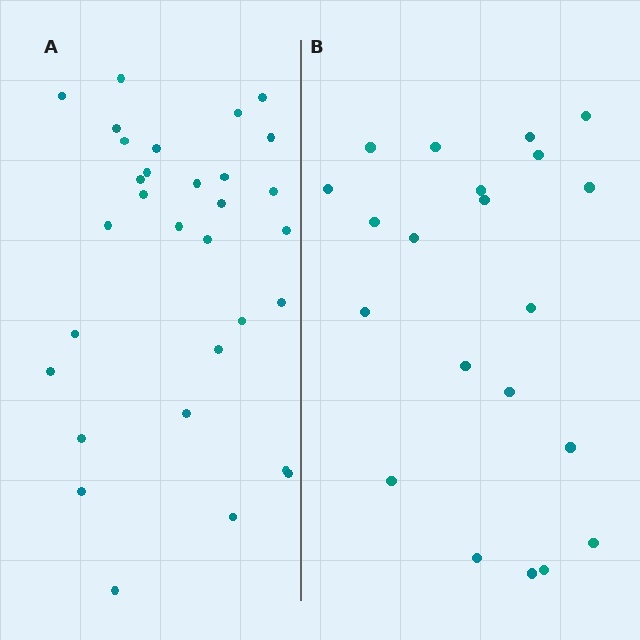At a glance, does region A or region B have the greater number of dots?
Region A (the left region) has more dots.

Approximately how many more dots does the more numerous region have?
Region A has roughly 10 or so more dots than region B.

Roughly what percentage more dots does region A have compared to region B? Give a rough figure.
About 50% more.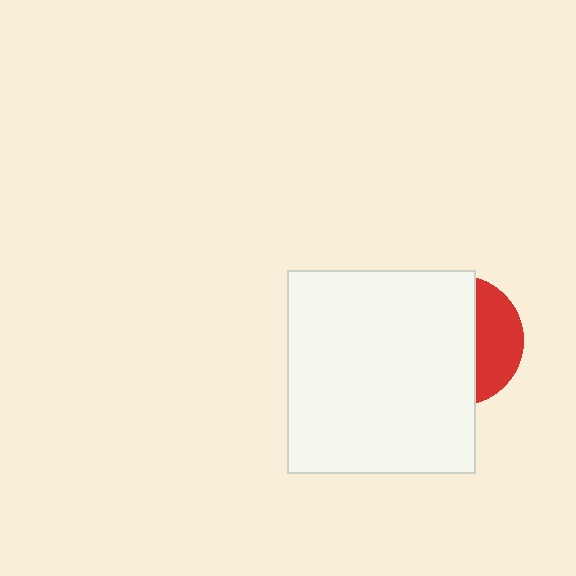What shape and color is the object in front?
The object in front is a white rectangle.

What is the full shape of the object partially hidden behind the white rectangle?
The partially hidden object is a red circle.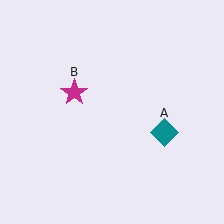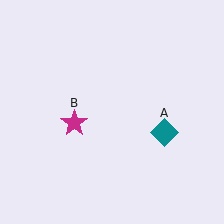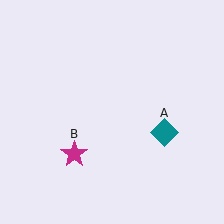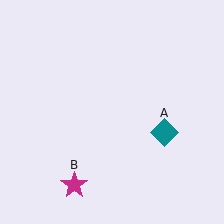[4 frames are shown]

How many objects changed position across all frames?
1 object changed position: magenta star (object B).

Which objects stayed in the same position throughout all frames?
Teal diamond (object A) remained stationary.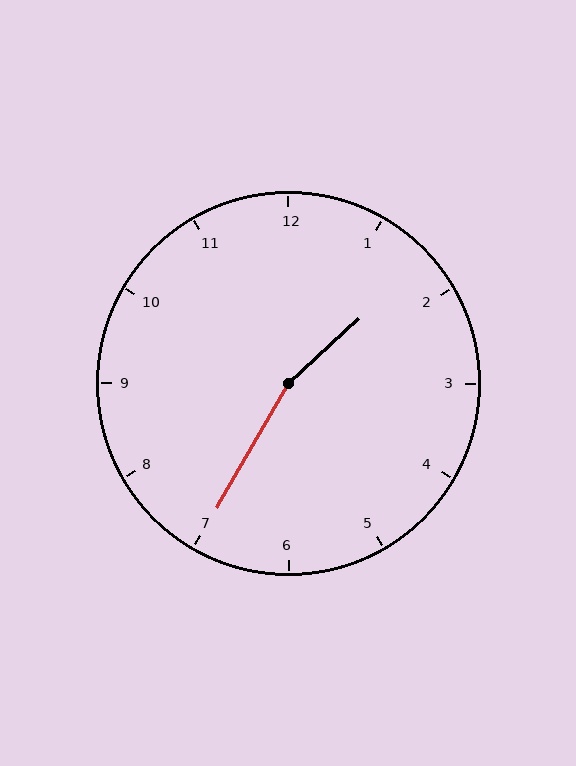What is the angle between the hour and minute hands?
Approximately 162 degrees.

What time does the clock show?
1:35.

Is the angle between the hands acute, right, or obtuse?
It is obtuse.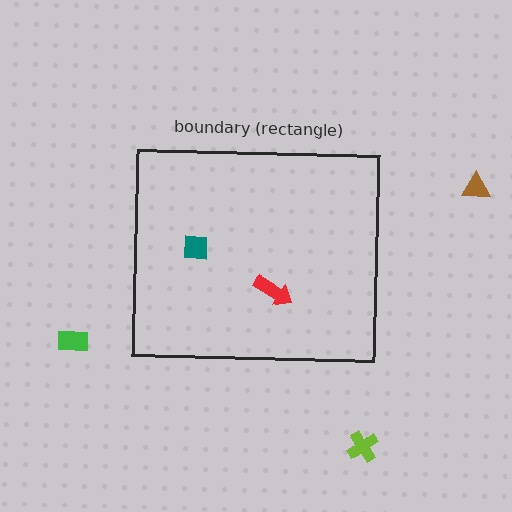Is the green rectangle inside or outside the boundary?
Outside.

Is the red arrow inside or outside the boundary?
Inside.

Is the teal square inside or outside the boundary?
Inside.